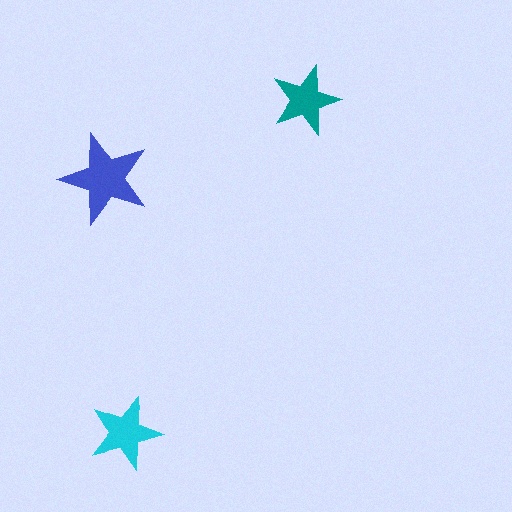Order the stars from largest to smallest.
the blue one, the cyan one, the teal one.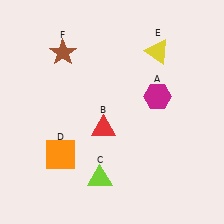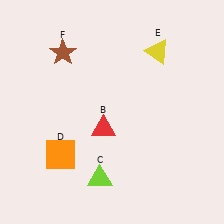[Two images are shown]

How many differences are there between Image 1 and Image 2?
There is 1 difference between the two images.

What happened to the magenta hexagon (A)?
The magenta hexagon (A) was removed in Image 2. It was in the top-right area of Image 1.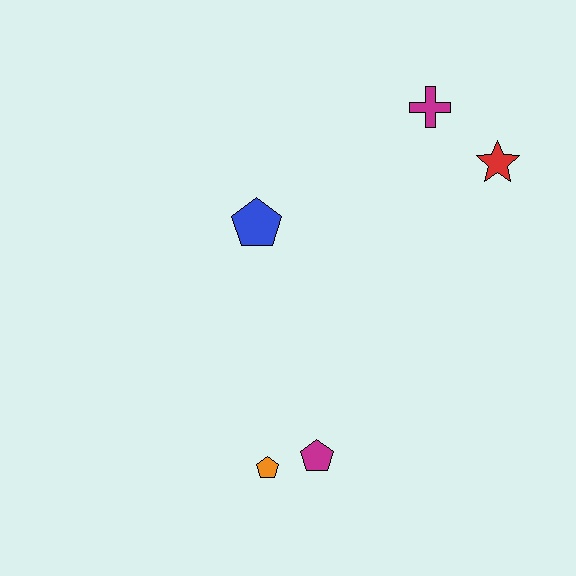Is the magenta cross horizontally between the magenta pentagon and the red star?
Yes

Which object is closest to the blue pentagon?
The magenta cross is closest to the blue pentagon.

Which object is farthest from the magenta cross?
The orange pentagon is farthest from the magenta cross.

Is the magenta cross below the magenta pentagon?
No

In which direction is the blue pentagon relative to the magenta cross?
The blue pentagon is to the left of the magenta cross.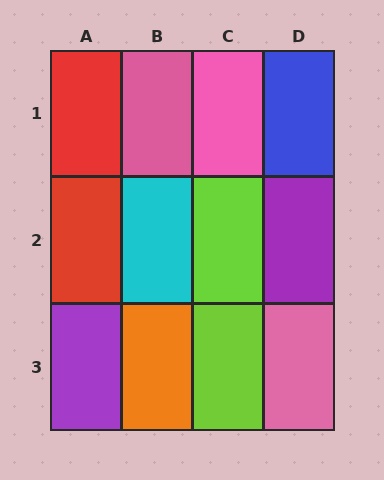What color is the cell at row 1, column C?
Pink.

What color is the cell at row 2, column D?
Purple.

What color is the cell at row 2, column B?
Cyan.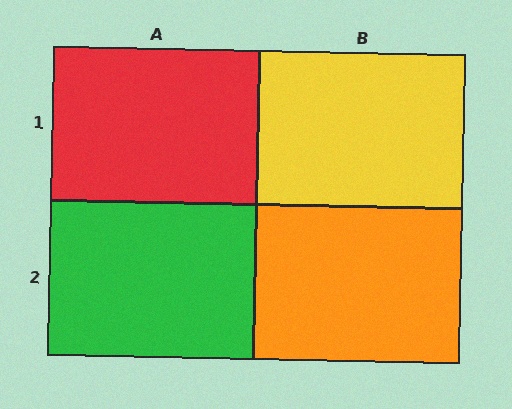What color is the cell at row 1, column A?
Red.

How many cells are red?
1 cell is red.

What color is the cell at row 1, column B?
Yellow.